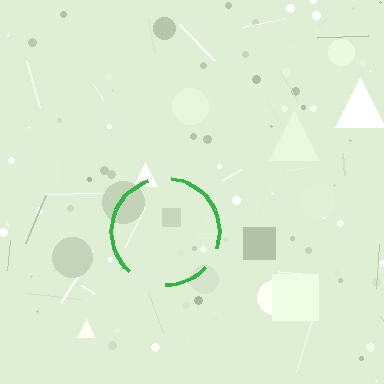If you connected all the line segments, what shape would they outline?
They would outline a circle.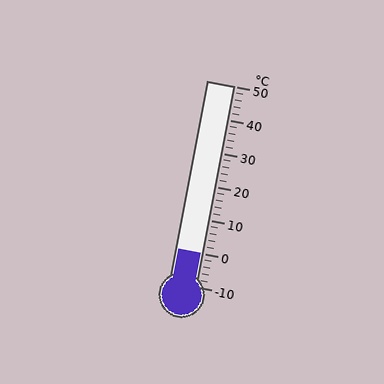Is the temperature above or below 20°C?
The temperature is below 20°C.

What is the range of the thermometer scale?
The thermometer scale ranges from -10°C to 50°C.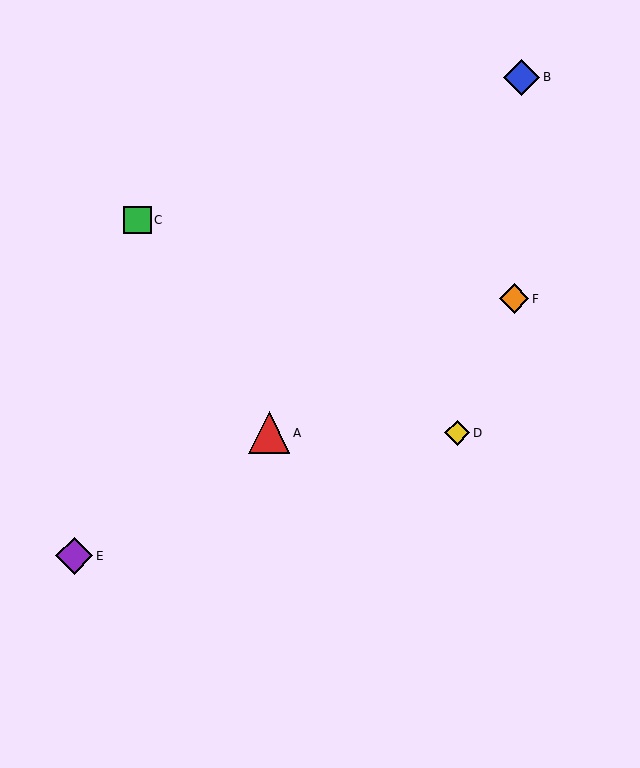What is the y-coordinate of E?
Object E is at y≈556.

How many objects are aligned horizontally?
2 objects (A, D) are aligned horizontally.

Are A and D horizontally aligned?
Yes, both are at y≈433.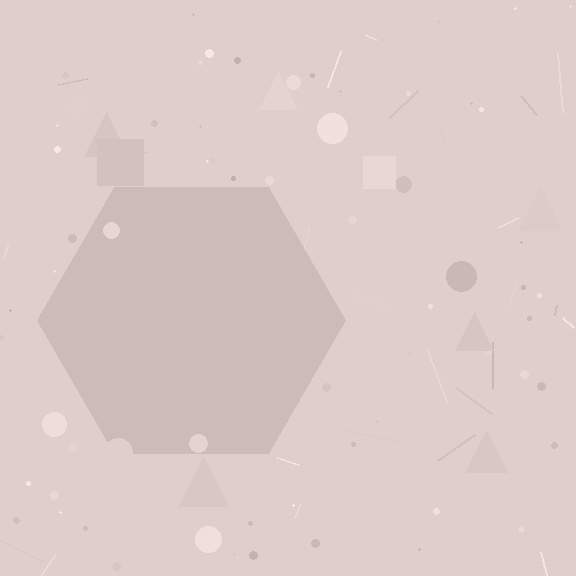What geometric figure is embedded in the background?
A hexagon is embedded in the background.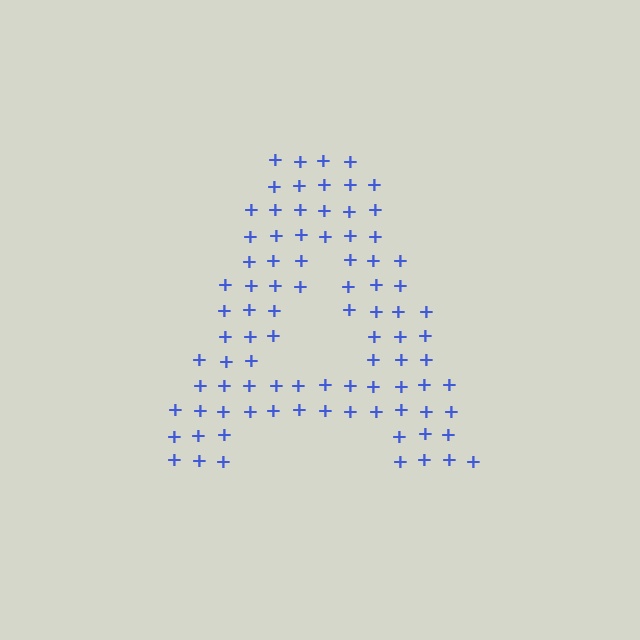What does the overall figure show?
The overall figure shows the letter A.